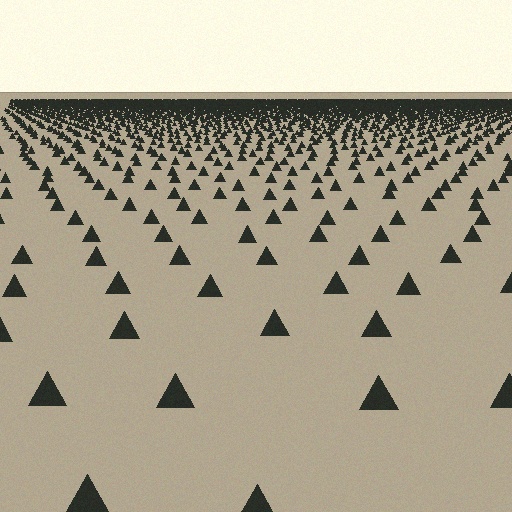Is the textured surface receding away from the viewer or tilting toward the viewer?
The surface is receding away from the viewer. Texture elements get smaller and denser toward the top.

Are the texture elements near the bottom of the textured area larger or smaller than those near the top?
Larger. Near the bottom, elements are closer to the viewer and appear at a bigger on-screen size.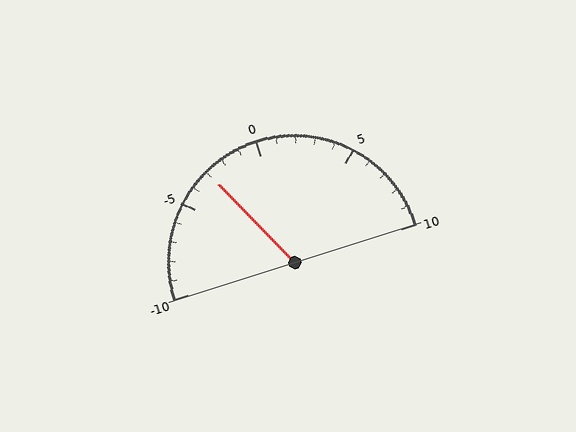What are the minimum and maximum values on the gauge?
The gauge ranges from -10 to 10.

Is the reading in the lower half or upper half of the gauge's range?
The reading is in the lower half of the range (-10 to 10).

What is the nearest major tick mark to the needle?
The nearest major tick mark is -5.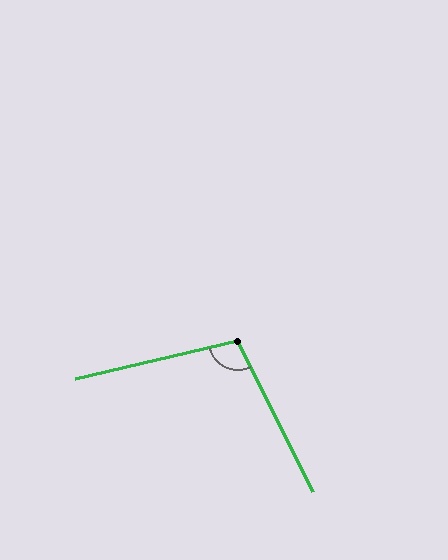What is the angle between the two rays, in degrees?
Approximately 103 degrees.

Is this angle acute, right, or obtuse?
It is obtuse.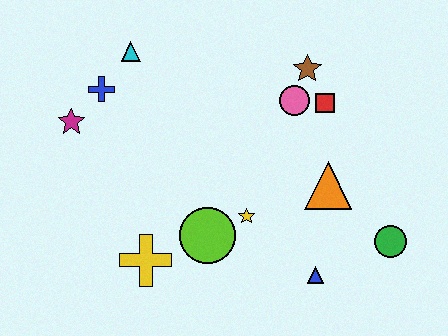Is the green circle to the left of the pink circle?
No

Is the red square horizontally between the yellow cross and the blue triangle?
No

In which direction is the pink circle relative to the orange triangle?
The pink circle is above the orange triangle.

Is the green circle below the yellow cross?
No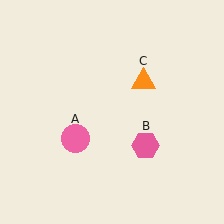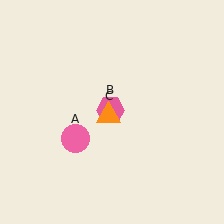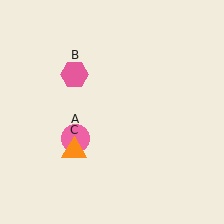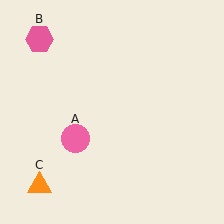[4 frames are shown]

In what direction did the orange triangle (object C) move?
The orange triangle (object C) moved down and to the left.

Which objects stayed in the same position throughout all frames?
Pink circle (object A) remained stationary.